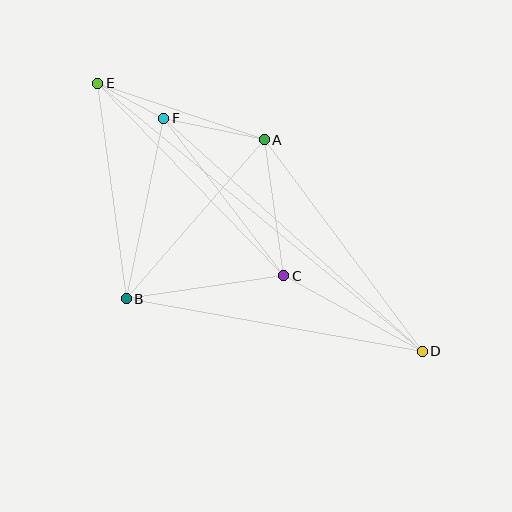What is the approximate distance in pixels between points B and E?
The distance between B and E is approximately 217 pixels.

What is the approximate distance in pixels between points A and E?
The distance between A and E is approximately 176 pixels.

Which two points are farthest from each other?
Points D and E are farthest from each other.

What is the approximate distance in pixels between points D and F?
The distance between D and F is approximately 348 pixels.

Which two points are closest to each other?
Points E and F are closest to each other.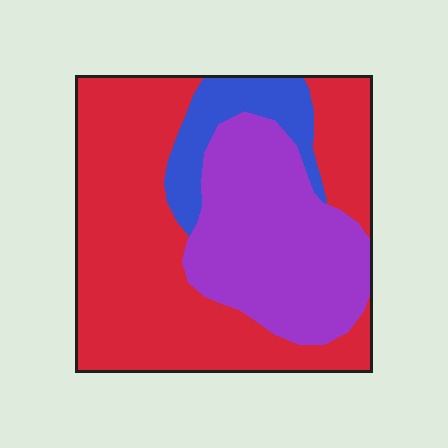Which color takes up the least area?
Blue, at roughly 10%.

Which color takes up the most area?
Red, at roughly 55%.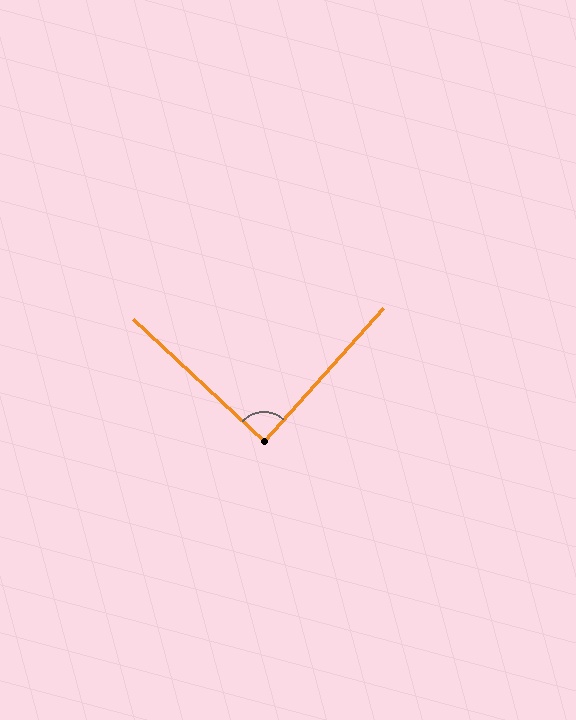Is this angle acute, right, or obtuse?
It is approximately a right angle.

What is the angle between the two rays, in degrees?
Approximately 89 degrees.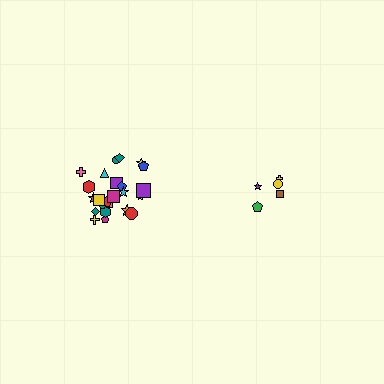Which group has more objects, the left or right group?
The left group.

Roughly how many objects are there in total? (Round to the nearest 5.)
Roughly 30 objects in total.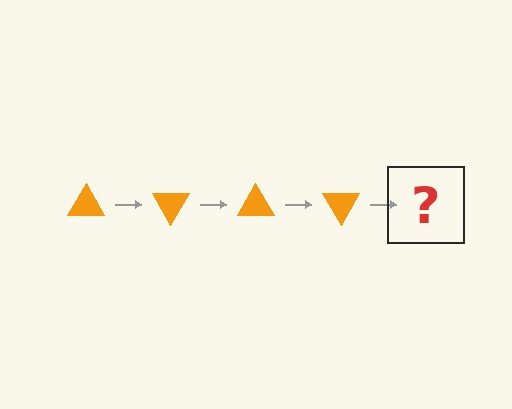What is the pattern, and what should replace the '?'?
The pattern is that the triangle rotates 60 degrees each step. The '?' should be an orange triangle rotated 240 degrees.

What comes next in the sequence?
The next element should be an orange triangle rotated 240 degrees.